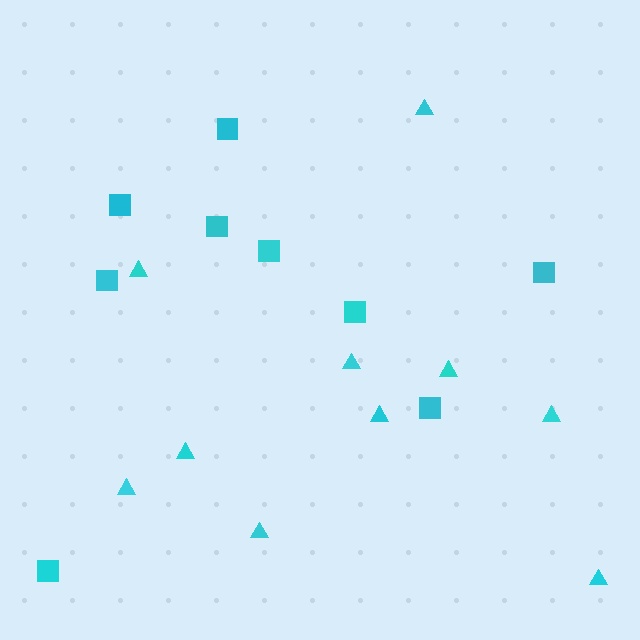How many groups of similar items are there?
There are 2 groups: one group of squares (9) and one group of triangles (10).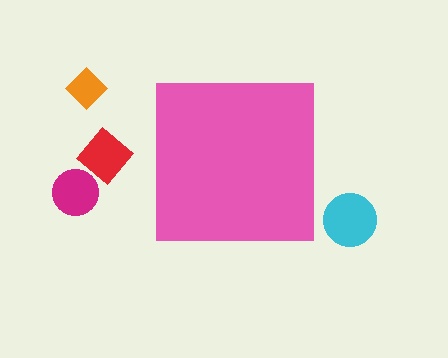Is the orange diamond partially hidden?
No, the orange diamond is fully visible.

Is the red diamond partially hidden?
No, the red diamond is fully visible.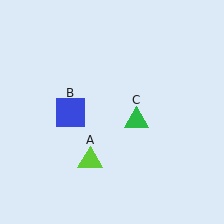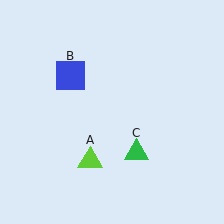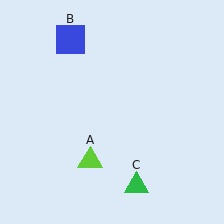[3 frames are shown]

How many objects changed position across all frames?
2 objects changed position: blue square (object B), green triangle (object C).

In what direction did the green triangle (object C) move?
The green triangle (object C) moved down.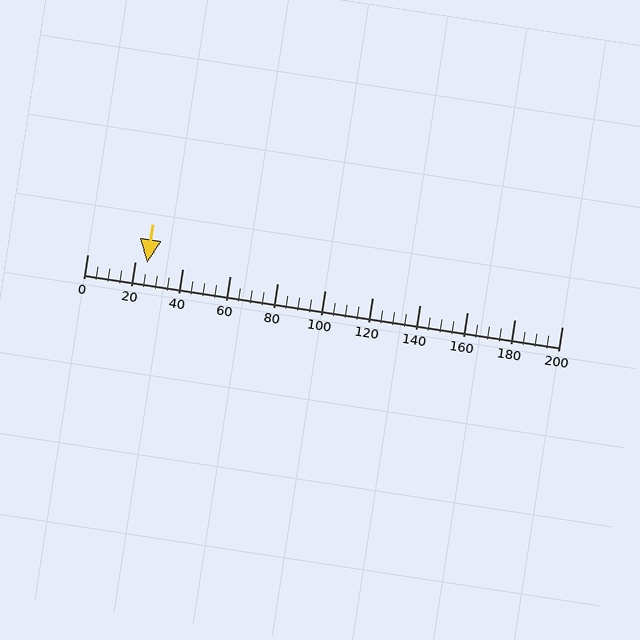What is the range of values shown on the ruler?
The ruler shows values from 0 to 200.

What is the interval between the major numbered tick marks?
The major tick marks are spaced 20 units apart.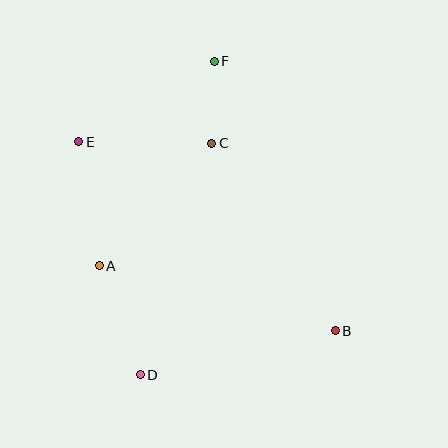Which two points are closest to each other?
Points C and F are closest to each other.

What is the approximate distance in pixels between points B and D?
The distance between B and D is approximately 200 pixels.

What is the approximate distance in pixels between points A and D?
The distance between A and D is approximately 116 pixels.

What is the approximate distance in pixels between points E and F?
The distance between E and F is approximately 157 pixels.